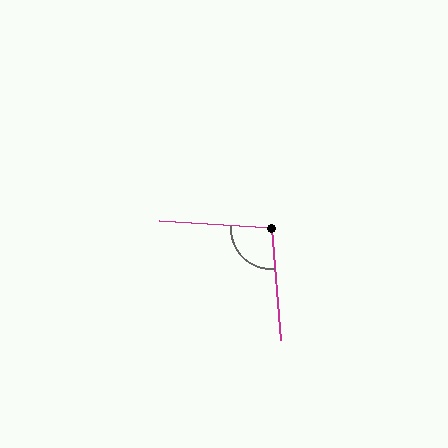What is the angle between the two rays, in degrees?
Approximately 98 degrees.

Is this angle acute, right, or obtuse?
It is obtuse.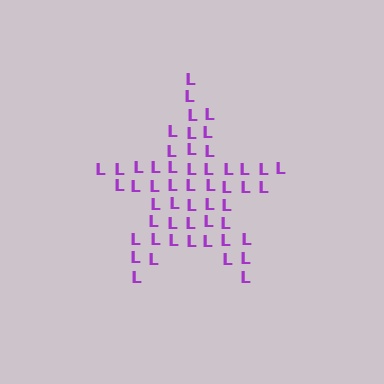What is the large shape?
The large shape is a star.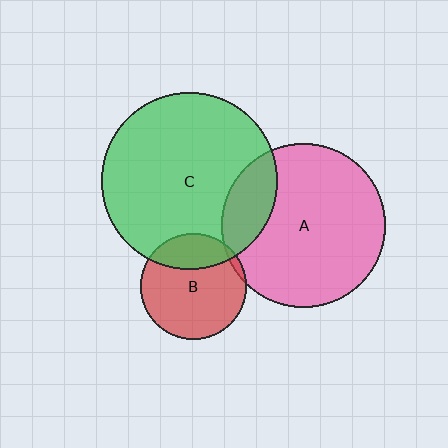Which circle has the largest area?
Circle C (green).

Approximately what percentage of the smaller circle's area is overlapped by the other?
Approximately 25%.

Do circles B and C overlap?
Yes.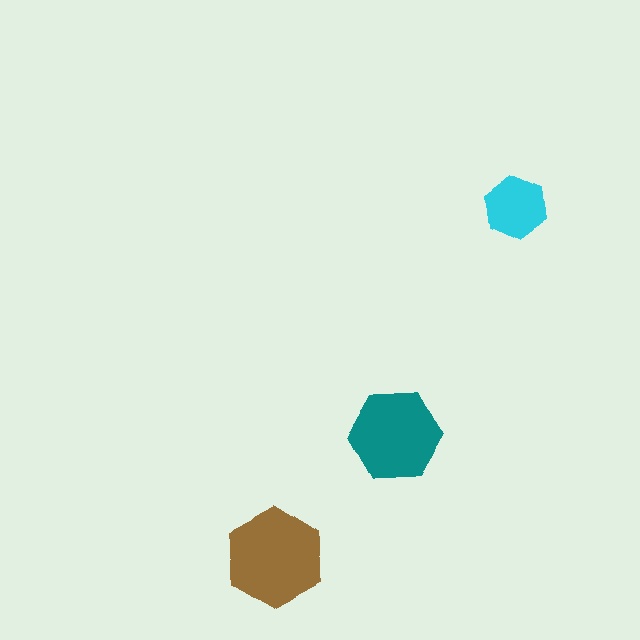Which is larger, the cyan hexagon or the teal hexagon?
The teal one.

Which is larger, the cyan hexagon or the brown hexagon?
The brown one.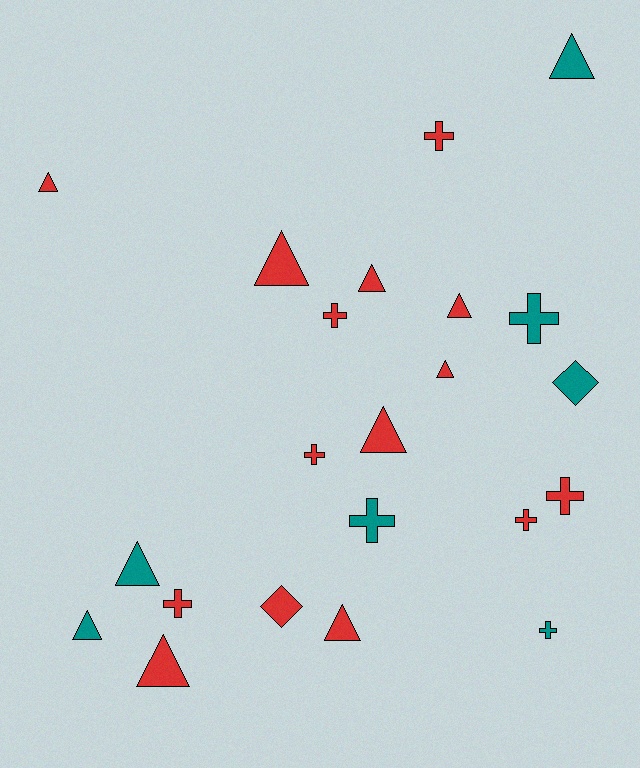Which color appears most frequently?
Red, with 15 objects.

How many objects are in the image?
There are 22 objects.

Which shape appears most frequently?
Triangle, with 11 objects.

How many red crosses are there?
There are 6 red crosses.